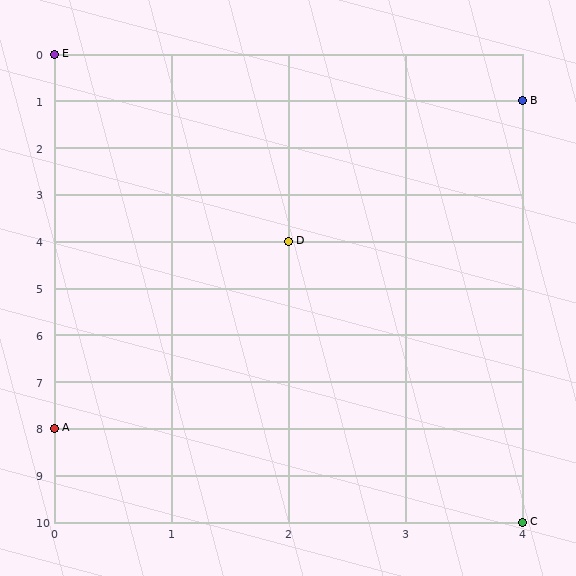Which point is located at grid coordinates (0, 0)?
Point E is at (0, 0).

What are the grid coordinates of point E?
Point E is at grid coordinates (0, 0).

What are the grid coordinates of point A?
Point A is at grid coordinates (0, 8).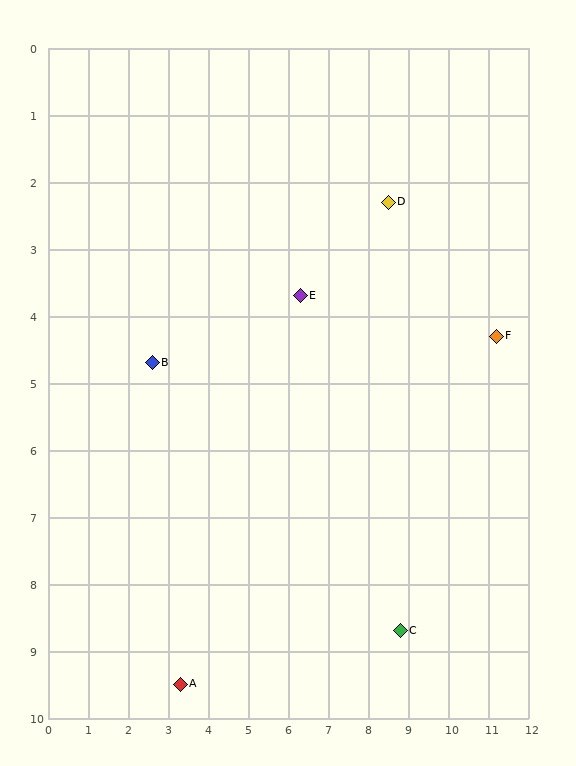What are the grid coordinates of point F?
Point F is at approximately (11.2, 4.3).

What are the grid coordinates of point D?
Point D is at approximately (8.5, 2.3).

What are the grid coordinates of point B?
Point B is at approximately (2.6, 4.7).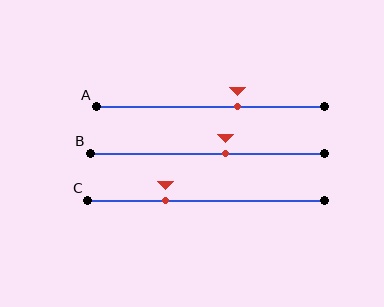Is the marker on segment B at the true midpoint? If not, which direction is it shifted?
No, the marker on segment B is shifted to the right by about 8% of the segment length.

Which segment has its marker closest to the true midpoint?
Segment B has its marker closest to the true midpoint.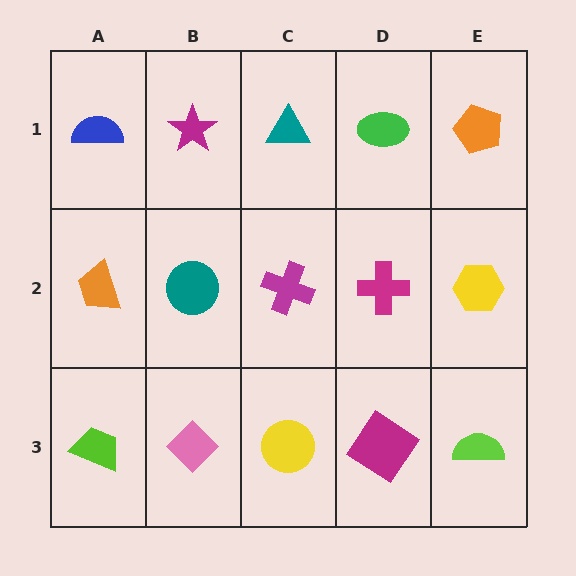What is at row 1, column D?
A green ellipse.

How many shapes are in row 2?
5 shapes.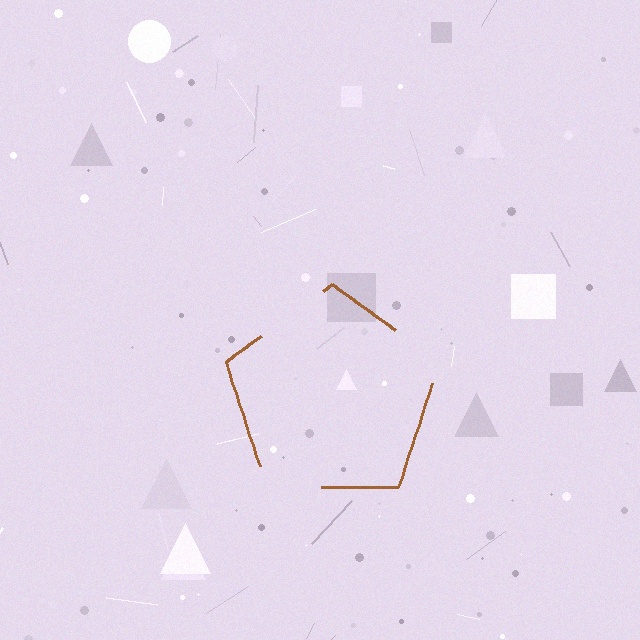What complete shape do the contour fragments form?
The contour fragments form a pentagon.